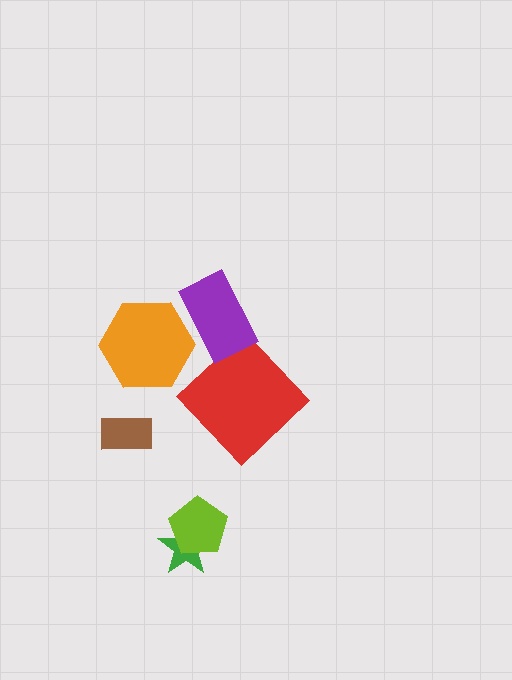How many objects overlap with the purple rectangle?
1 object overlaps with the purple rectangle.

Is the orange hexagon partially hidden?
Yes, it is partially covered by another shape.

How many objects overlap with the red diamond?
0 objects overlap with the red diamond.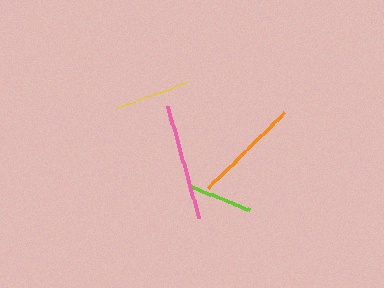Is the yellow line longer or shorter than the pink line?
The pink line is longer than the yellow line.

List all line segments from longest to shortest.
From longest to shortest: pink, orange, yellow, lime.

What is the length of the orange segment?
The orange segment is approximately 106 pixels long.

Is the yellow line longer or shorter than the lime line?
The yellow line is longer than the lime line.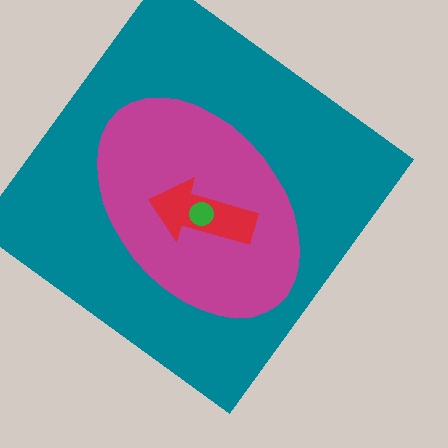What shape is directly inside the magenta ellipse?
The red arrow.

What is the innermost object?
The green circle.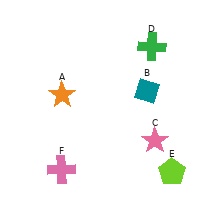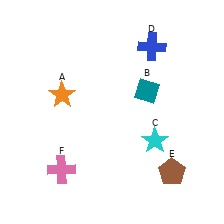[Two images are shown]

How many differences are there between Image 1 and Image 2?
There are 3 differences between the two images.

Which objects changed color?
C changed from pink to cyan. D changed from green to blue. E changed from lime to brown.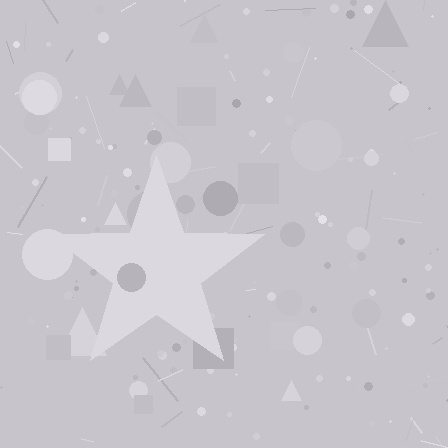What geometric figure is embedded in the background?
A star is embedded in the background.